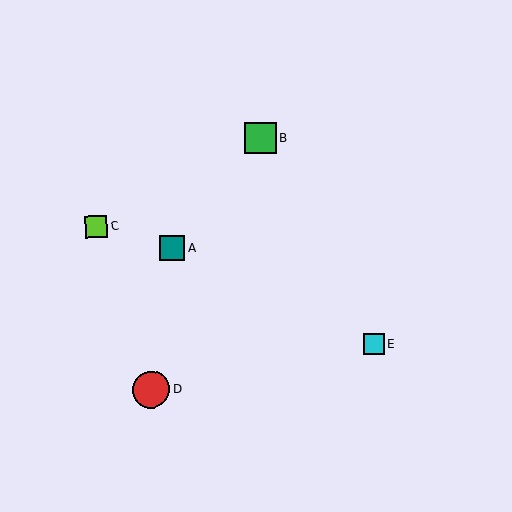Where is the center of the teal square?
The center of the teal square is at (172, 248).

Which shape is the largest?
The red circle (labeled D) is the largest.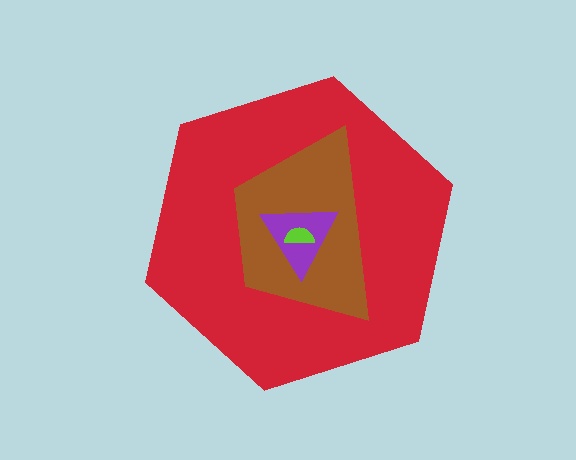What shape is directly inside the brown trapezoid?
The purple triangle.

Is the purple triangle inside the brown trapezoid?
Yes.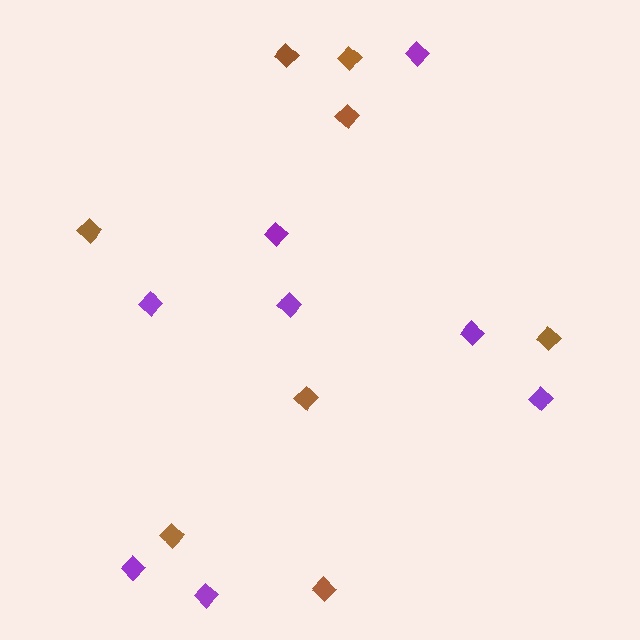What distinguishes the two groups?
There are 2 groups: one group of brown diamonds (8) and one group of purple diamonds (8).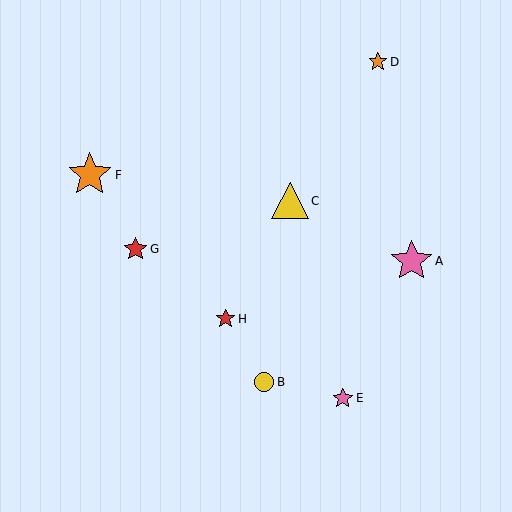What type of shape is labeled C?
Shape C is a yellow triangle.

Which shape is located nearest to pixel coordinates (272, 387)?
The yellow circle (labeled B) at (264, 382) is nearest to that location.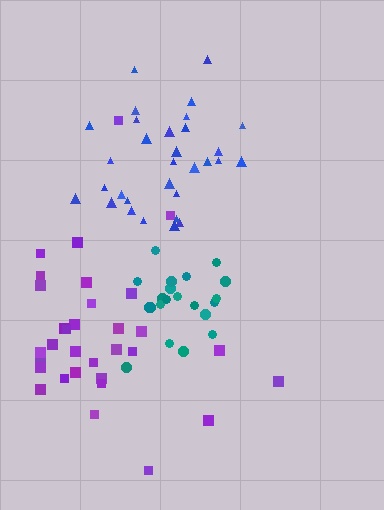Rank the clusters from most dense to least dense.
teal, blue, purple.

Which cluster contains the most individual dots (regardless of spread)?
Purple (32).